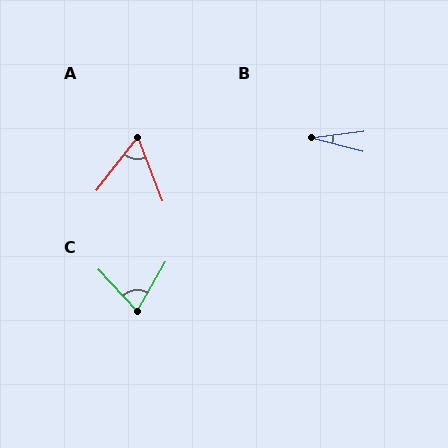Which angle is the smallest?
B, at approximately 21 degrees.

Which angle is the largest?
C, at approximately 73 degrees.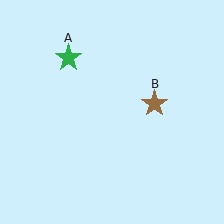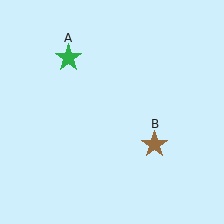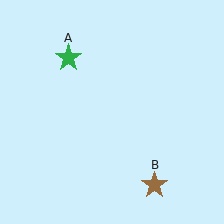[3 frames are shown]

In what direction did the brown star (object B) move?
The brown star (object B) moved down.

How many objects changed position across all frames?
1 object changed position: brown star (object B).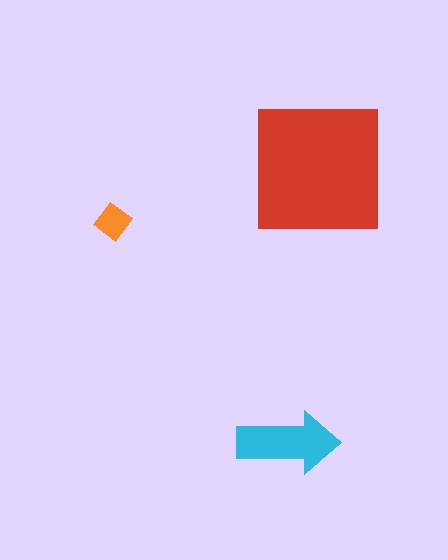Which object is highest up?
The red square is topmost.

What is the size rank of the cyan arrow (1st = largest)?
2nd.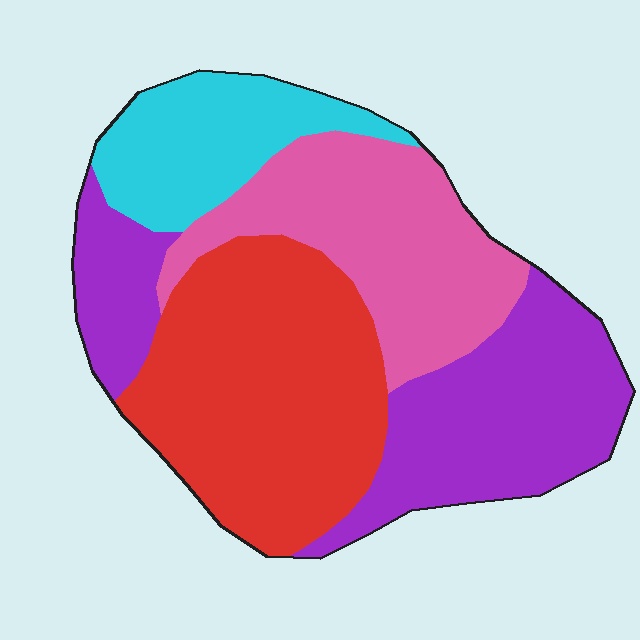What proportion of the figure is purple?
Purple takes up about one third (1/3) of the figure.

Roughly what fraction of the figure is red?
Red covers about 35% of the figure.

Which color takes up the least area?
Cyan, at roughly 15%.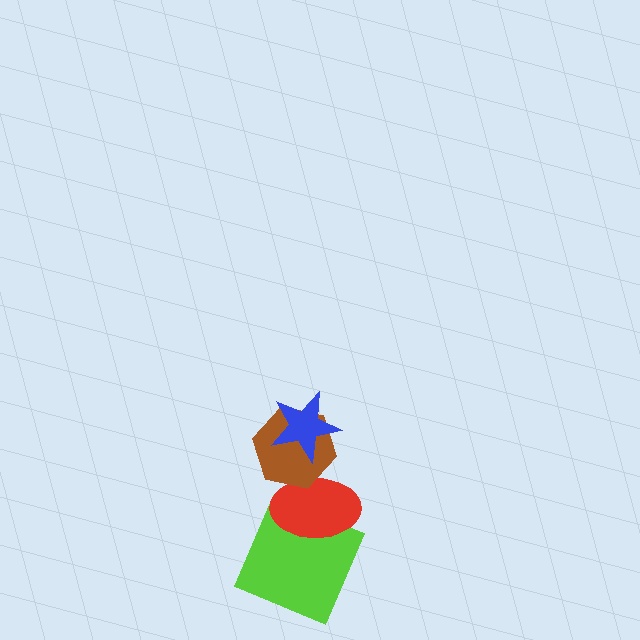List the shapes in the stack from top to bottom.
From top to bottom: the blue star, the brown hexagon, the red ellipse, the lime square.